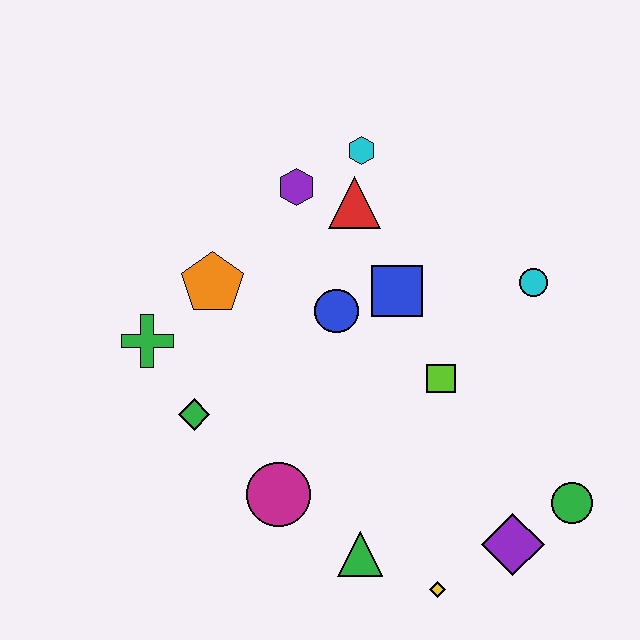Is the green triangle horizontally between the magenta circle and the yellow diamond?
Yes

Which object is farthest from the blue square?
The yellow diamond is farthest from the blue square.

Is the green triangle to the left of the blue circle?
No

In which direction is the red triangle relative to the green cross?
The red triangle is to the right of the green cross.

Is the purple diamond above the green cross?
No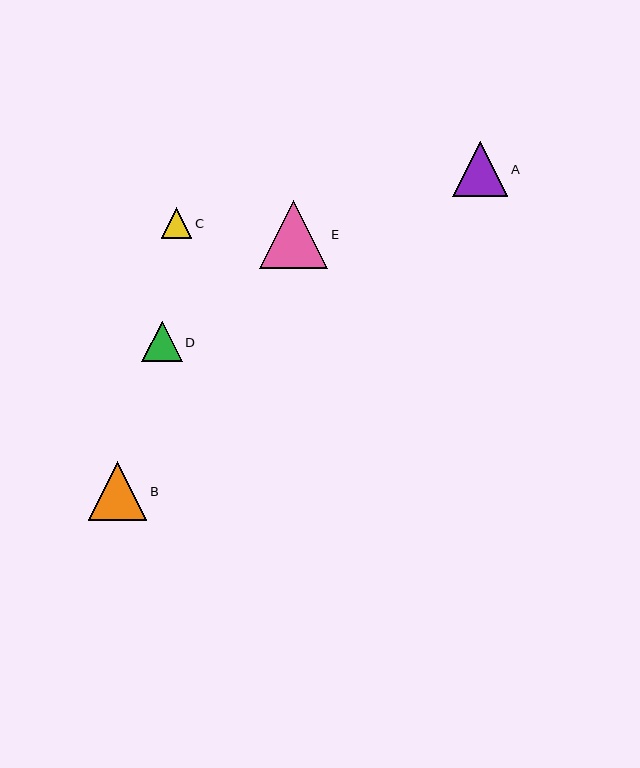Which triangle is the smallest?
Triangle C is the smallest with a size of approximately 31 pixels.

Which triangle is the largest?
Triangle E is the largest with a size of approximately 68 pixels.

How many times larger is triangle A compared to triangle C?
Triangle A is approximately 1.8 times the size of triangle C.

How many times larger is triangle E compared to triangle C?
Triangle E is approximately 2.2 times the size of triangle C.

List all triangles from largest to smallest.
From largest to smallest: E, B, A, D, C.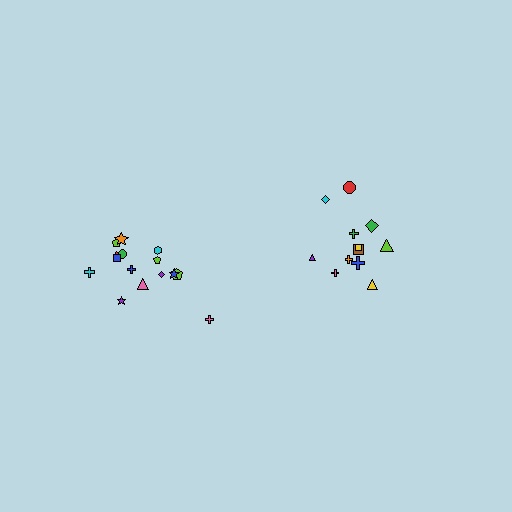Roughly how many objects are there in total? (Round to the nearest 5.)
Roughly 25 objects in total.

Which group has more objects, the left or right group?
The left group.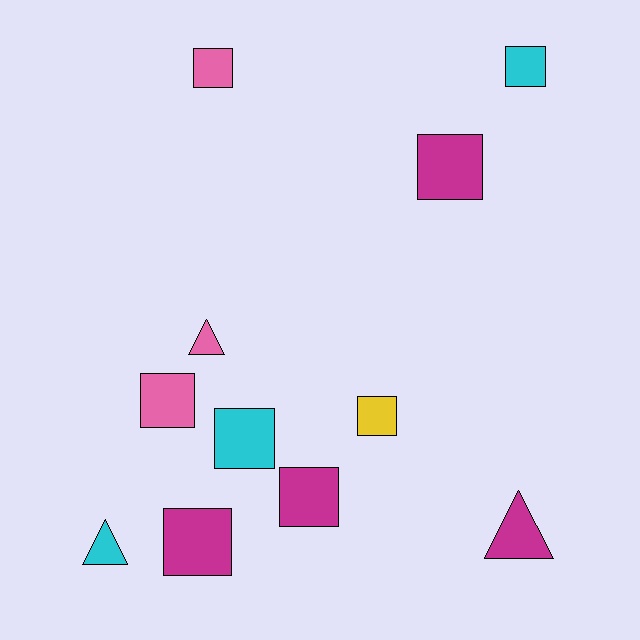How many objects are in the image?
There are 11 objects.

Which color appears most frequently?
Magenta, with 4 objects.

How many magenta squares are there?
There are 3 magenta squares.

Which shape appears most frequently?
Square, with 8 objects.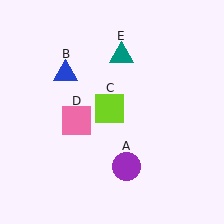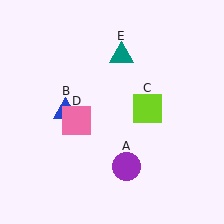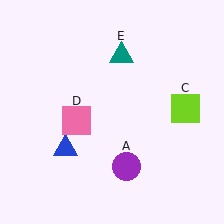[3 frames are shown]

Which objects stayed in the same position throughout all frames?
Purple circle (object A) and pink square (object D) and teal triangle (object E) remained stationary.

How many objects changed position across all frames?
2 objects changed position: blue triangle (object B), lime square (object C).